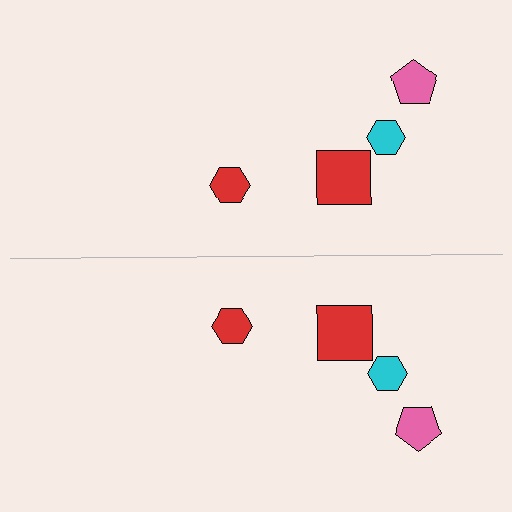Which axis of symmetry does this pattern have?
The pattern has a horizontal axis of symmetry running through the center of the image.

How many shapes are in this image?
There are 8 shapes in this image.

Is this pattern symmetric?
Yes, this pattern has bilateral (reflection) symmetry.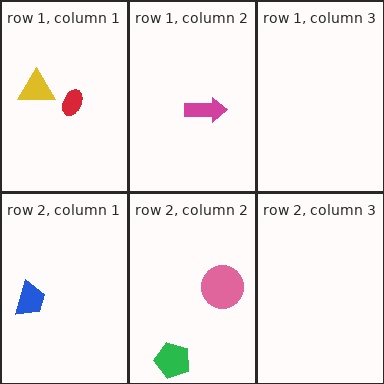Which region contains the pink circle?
The row 2, column 2 region.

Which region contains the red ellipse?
The row 1, column 1 region.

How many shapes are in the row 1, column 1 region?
2.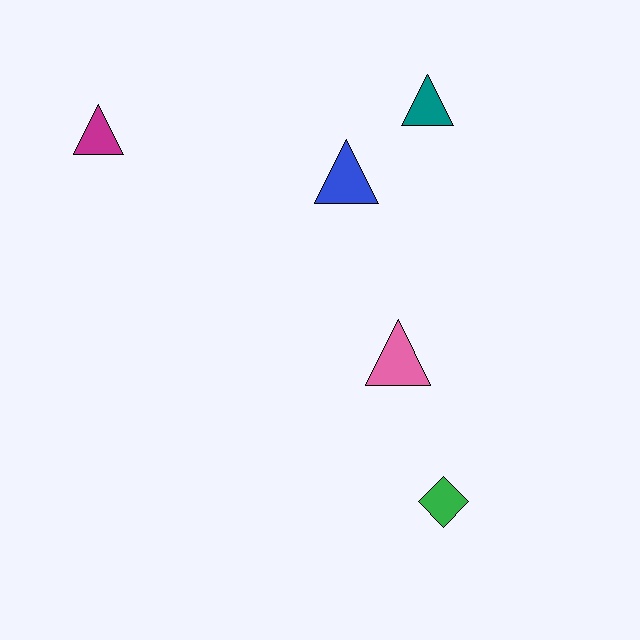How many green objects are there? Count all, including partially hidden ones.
There is 1 green object.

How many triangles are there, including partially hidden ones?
There are 4 triangles.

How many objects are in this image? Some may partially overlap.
There are 5 objects.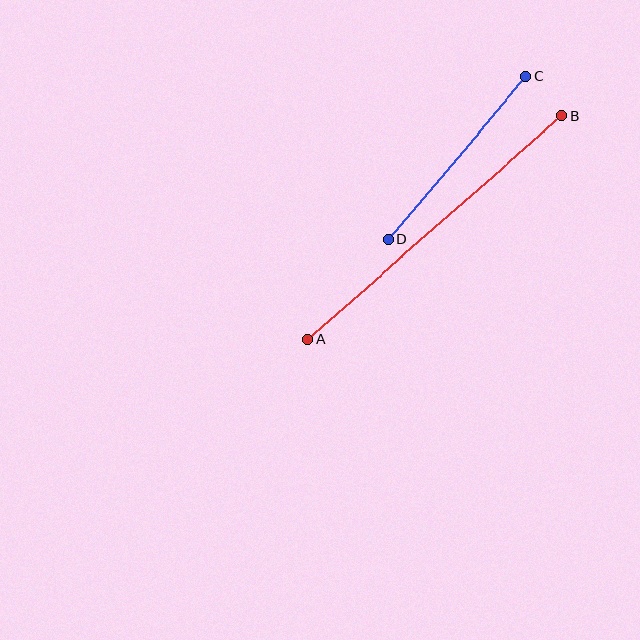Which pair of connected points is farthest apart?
Points A and B are farthest apart.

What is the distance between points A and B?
The distance is approximately 338 pixels.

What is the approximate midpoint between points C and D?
The midpoint is at approximately (457, 158) pixels.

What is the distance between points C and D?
The distance is approximately 214 pixels.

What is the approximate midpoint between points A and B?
The midpoint is at approximately (435, 228) pixels.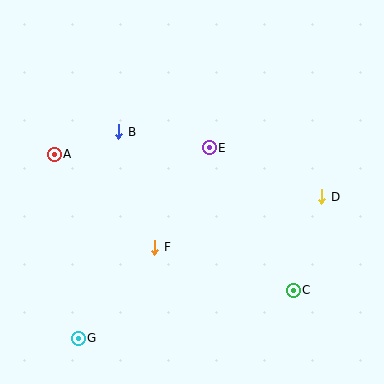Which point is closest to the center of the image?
Point E at (209, 148) is closest to the center.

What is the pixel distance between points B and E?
The distance between B and E is 92 pixels.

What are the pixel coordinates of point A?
Point A is at (54, 154).